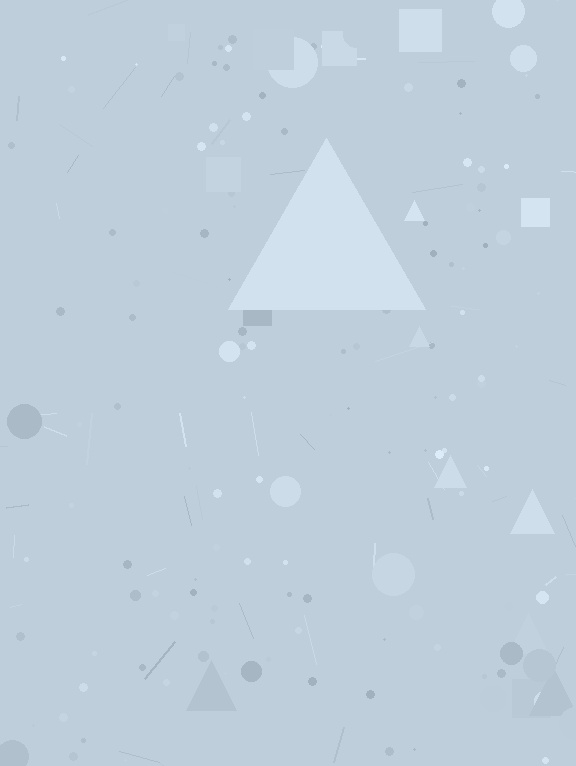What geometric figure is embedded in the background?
A triangle is embedded in the background.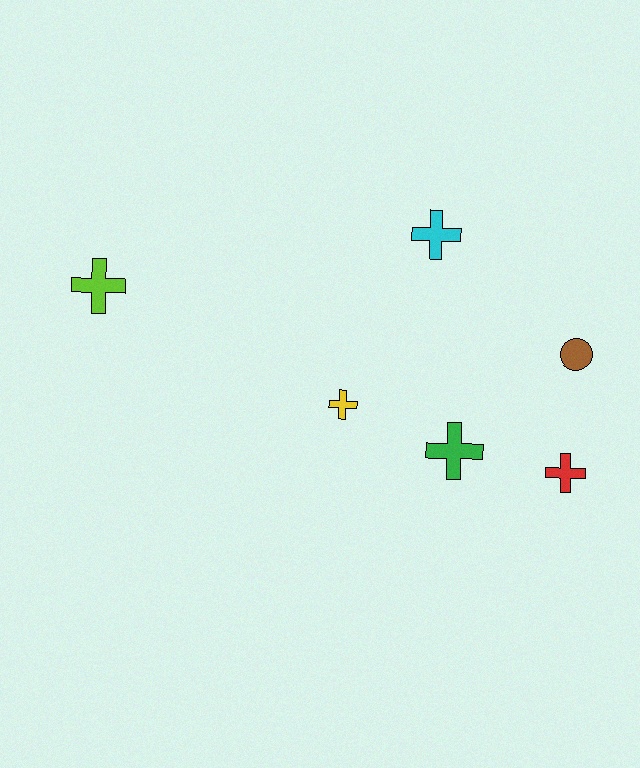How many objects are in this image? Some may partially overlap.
There are 6 objects.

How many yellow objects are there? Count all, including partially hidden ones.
There is 1 yellow object.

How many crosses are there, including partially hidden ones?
There are 5 crosses.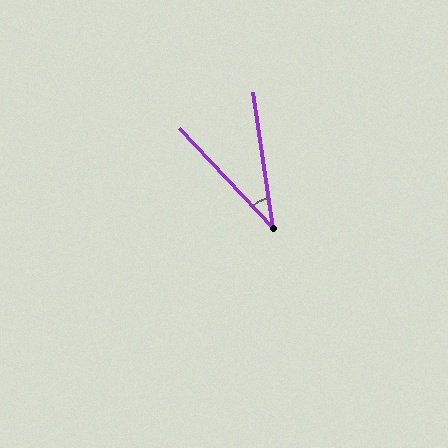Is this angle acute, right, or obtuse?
It is acute.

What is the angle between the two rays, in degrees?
Approximately 35 degrees.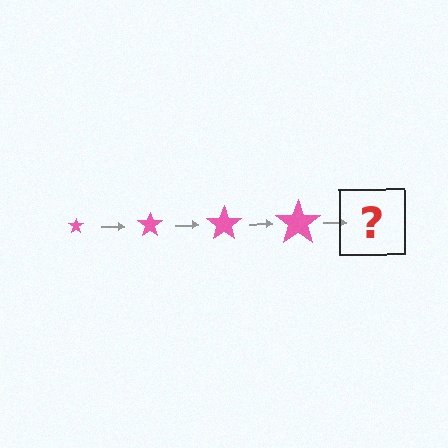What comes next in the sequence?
The next element should be a pink star, larger than the previous one.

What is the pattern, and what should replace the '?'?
The pattern is that the star gets progressively larger each step. The '?' should be a pink star, larger than the previous one.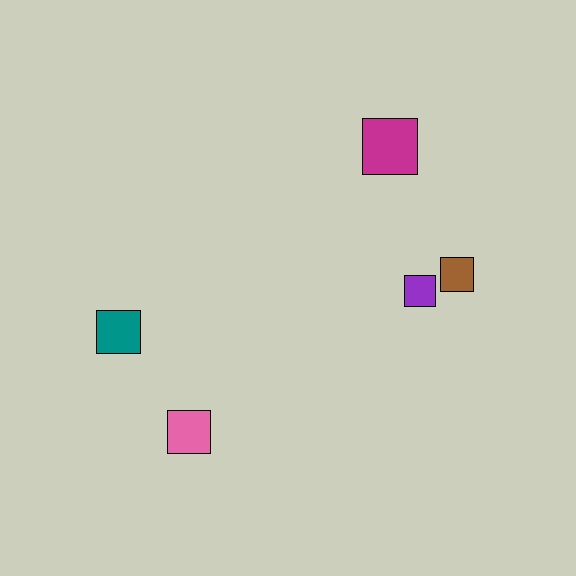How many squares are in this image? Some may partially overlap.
There are 5 squares.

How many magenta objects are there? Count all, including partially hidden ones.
There is 1 magenta object.